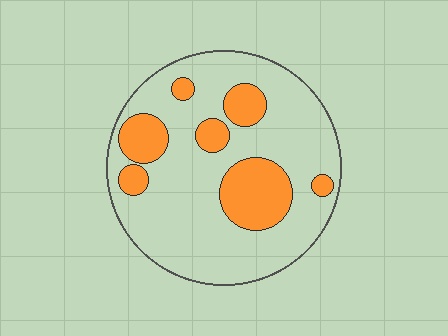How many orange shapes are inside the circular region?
7.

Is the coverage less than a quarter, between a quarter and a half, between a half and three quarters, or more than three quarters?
Less than a quarter.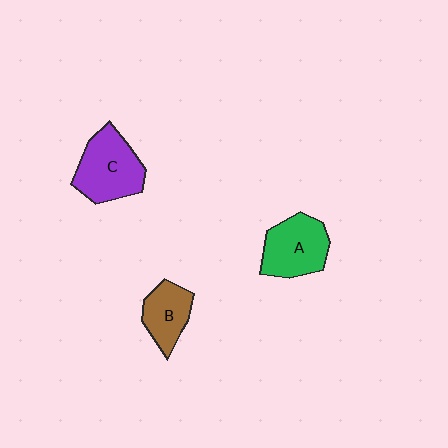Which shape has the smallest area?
Shape B (brown).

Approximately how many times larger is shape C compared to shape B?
Approximately 1.5 times.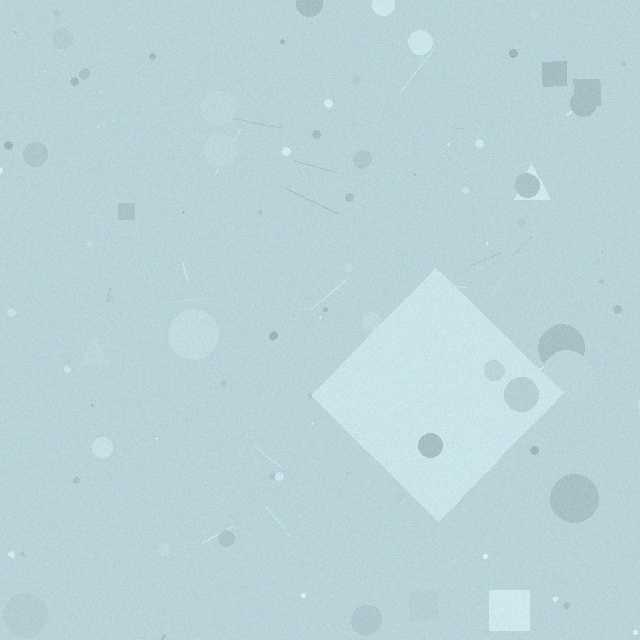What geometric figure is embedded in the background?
A diamond is embedded in the background.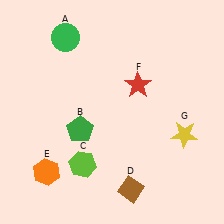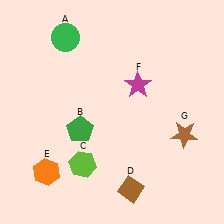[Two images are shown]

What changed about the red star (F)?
In Image 1, F is red. In Image 2, it changed to magenta.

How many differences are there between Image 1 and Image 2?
There are 2 differences between the two images.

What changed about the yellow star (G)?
In Image 1, G is yellow. In Image 2, it changed to brown.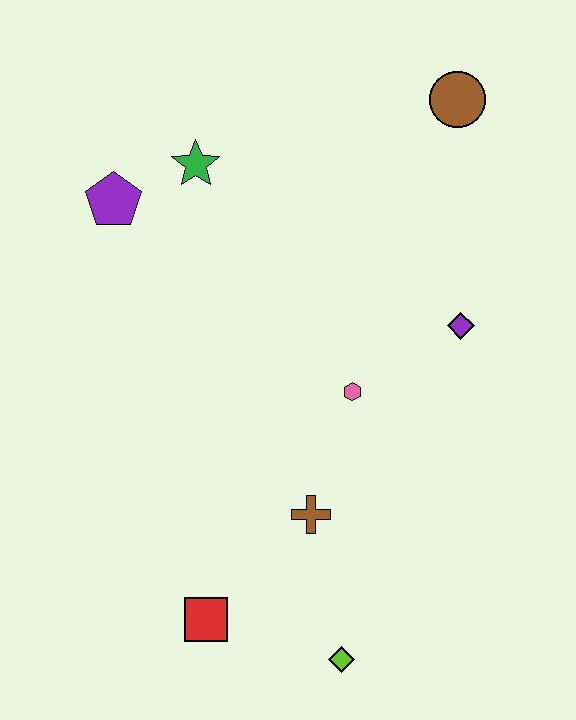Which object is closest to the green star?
The purple pentagon is closest to the green star.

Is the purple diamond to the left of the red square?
No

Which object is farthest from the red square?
The brown circle is farthest from the red square.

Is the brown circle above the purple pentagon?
Yes